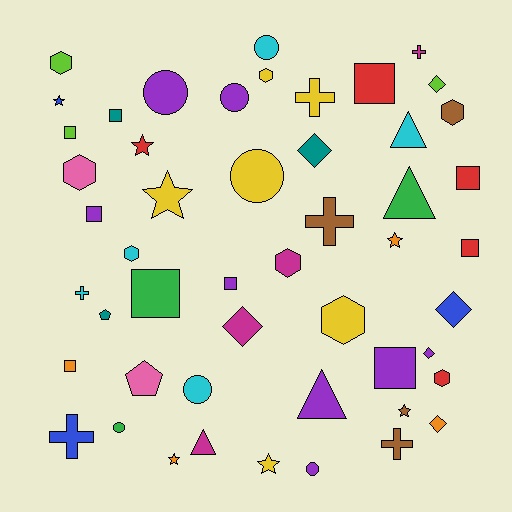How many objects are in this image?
There are 50 objects.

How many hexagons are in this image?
There are 8 hexagons.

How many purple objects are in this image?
There are 8 purple objects.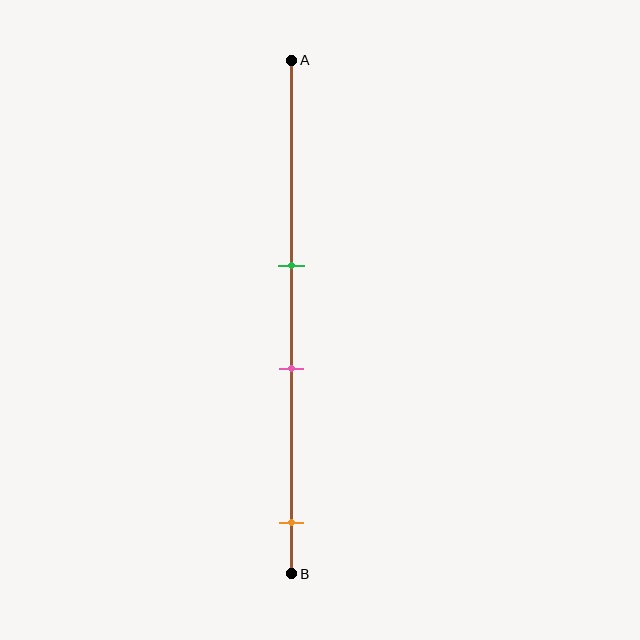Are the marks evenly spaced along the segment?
No, the marks are not evenly spaced.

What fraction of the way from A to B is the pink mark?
The pink mark is approximately 60% (0.6) of the way from A to B.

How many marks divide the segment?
There are 3 marks dividing the segment.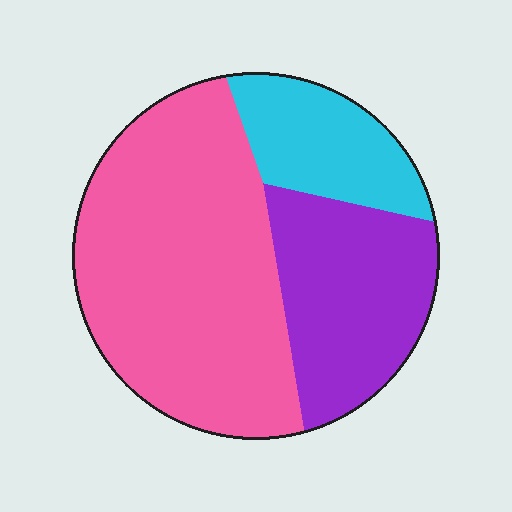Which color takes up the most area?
Pink, at roughly 55%.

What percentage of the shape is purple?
Purple takes up about one quarter (1/4) of the shape.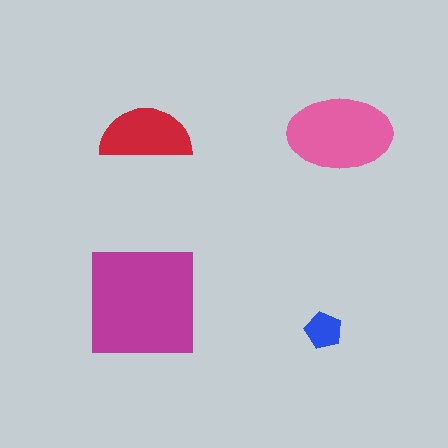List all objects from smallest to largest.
The blue pentagon, the red semicircle, the pink ellipse, the magenta square.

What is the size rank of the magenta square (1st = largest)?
1st.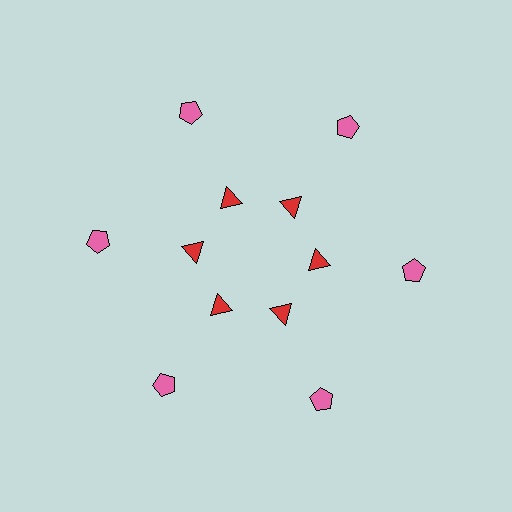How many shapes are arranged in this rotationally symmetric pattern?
There are 12 shapes, arranged in 6 groups of 2.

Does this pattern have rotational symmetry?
Yes, this pattern has 6-fold rotational symmetry. It looks the same after rotating 60 degrees around the center.